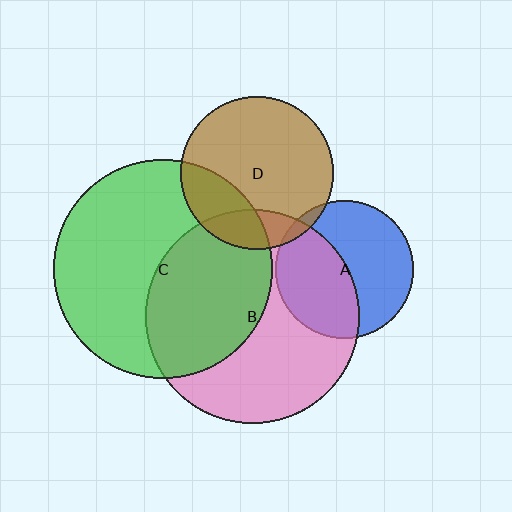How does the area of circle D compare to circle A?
Approximately 1.2 times.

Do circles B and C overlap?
Yes.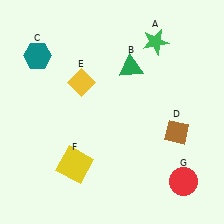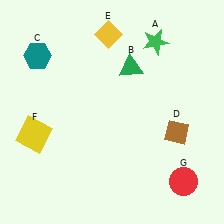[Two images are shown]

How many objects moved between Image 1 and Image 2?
2 objects moved between the two images.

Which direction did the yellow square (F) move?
The yellow square (F) moved left.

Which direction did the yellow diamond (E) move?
The yellow diamond (E) moved up.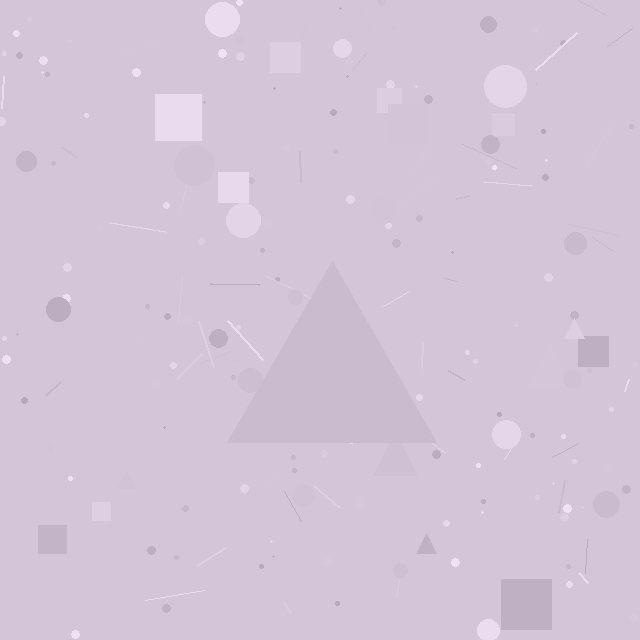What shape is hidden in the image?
A triangle is hidden in the image.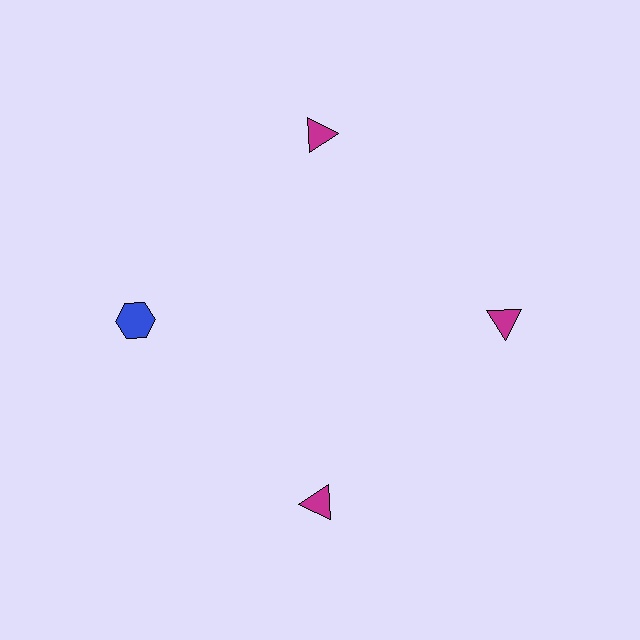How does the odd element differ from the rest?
It differs in both color (blue instead of magenta) and shape (hexagon instead of triangle).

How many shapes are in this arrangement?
There are 4 shapes arranged in a ring pattern.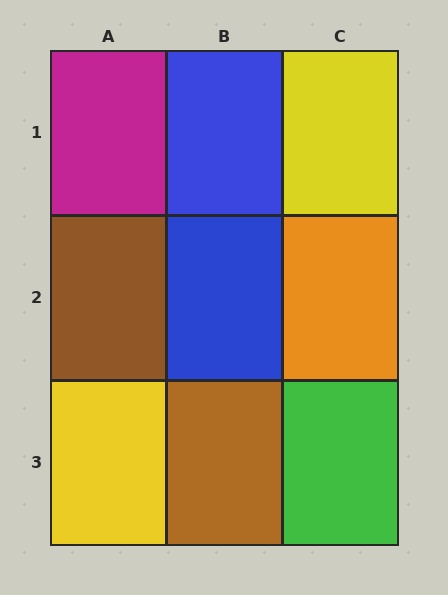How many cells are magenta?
1 cell is magenta.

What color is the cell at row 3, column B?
Brown.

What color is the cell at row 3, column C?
Green.